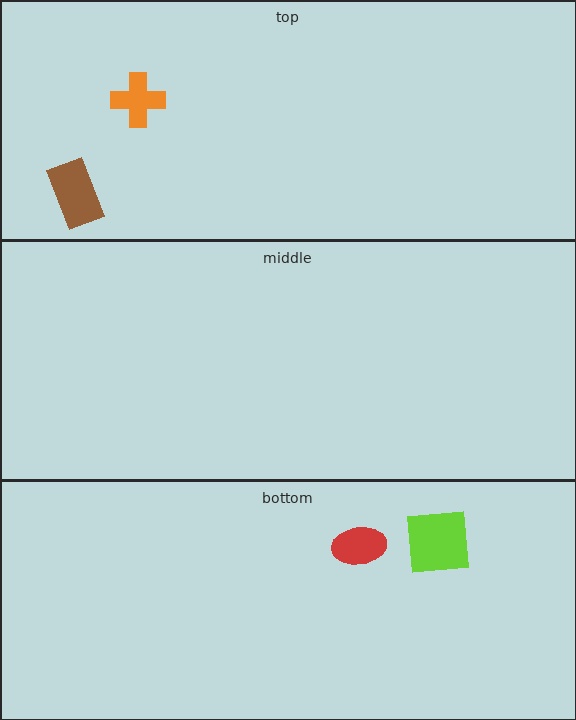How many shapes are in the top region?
2.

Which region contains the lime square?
The bottom region.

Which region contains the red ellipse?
The bottom region.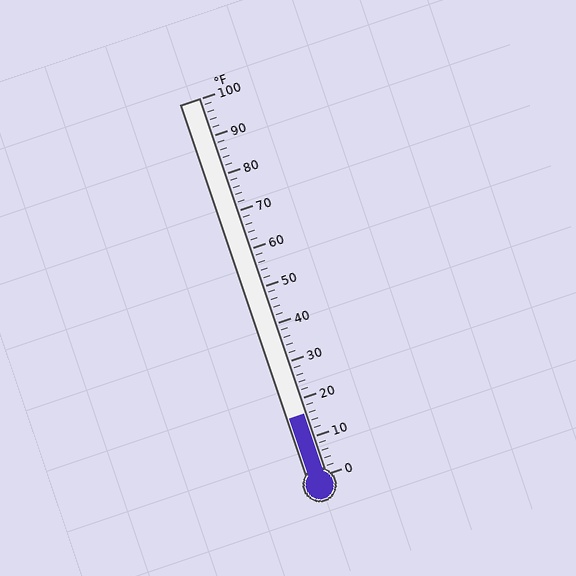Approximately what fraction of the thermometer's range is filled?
The thermometer is filled to approximately 15% of its range.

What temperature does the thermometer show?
The thermometer shows approximately 16°F.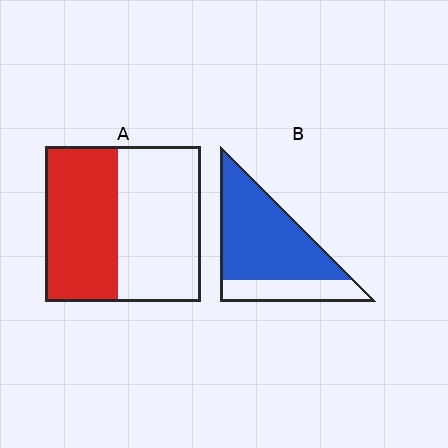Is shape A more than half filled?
Roughly half.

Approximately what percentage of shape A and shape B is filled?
A is approximately 45% and B is approximately 75%.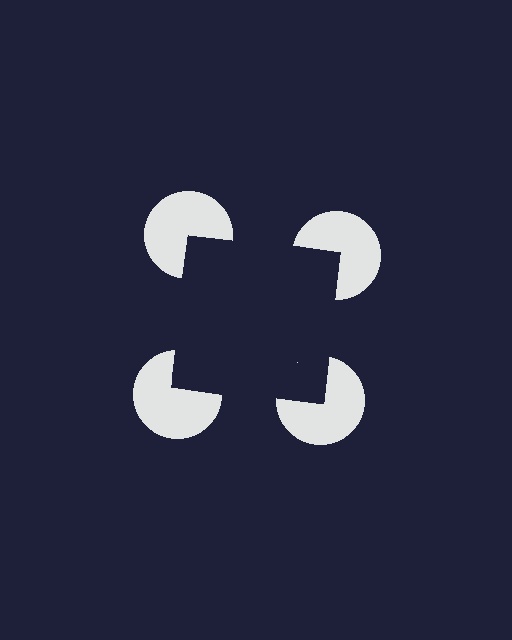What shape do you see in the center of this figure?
An illusory square — its edges are inferred from the aligned wedge cuts in the pac-man discs, not physically drawn.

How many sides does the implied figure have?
4 sides.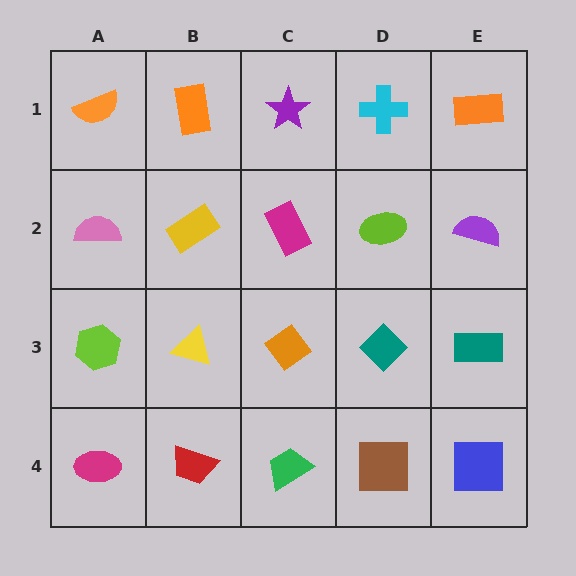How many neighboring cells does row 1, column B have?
3.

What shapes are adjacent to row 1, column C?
A magenta rectangle (row 2, column C), an orange rectangle (row 1, column B), a cyan cross (row 1, column D).